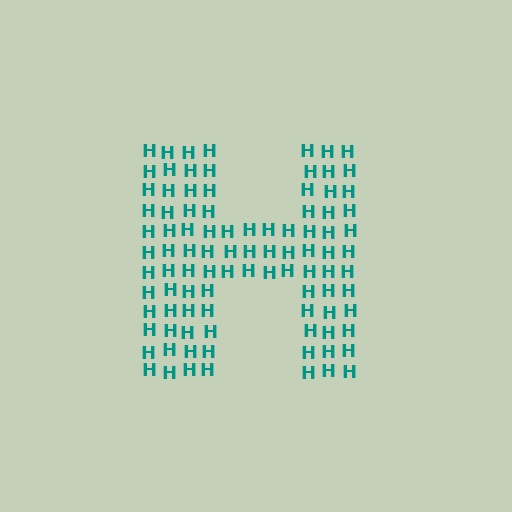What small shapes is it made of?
It is made of small letter H's.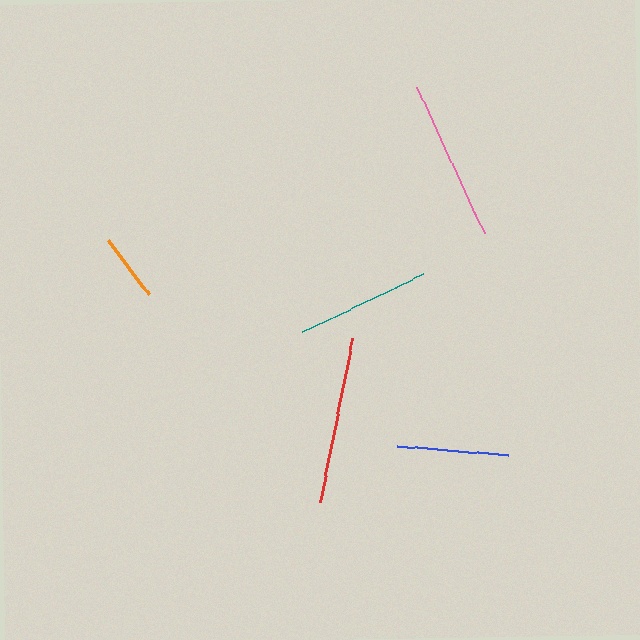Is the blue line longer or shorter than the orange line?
The blue line is longer than the orange line.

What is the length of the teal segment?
The teal segment is approximately 134 pixels long.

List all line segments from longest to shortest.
From longest to shortest: red, pink, teal, blue, orange.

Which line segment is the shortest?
The orange line is the shortest at approximately 68 pixels.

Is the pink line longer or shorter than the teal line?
The pink line is longer than the teal line.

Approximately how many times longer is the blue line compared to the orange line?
The blue line is approximately 1.6 times the length of the orange line.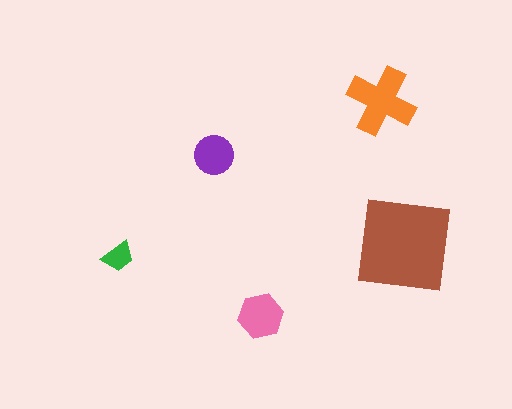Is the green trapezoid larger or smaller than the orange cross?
Smaller.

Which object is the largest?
The brown square.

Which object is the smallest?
The green trapezoid.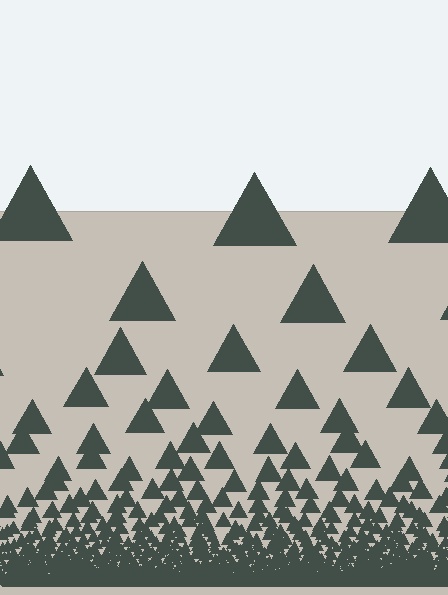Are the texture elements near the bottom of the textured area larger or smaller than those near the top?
Smaller. The gradient is inverted — elements near the bottom are smaller and denser.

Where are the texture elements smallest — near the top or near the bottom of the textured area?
Near the bottom.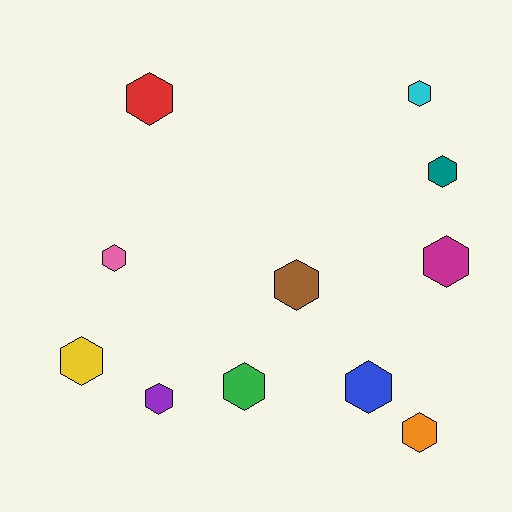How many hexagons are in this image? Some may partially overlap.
There are 11 hexagons.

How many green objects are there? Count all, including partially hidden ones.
There is 1 green object.